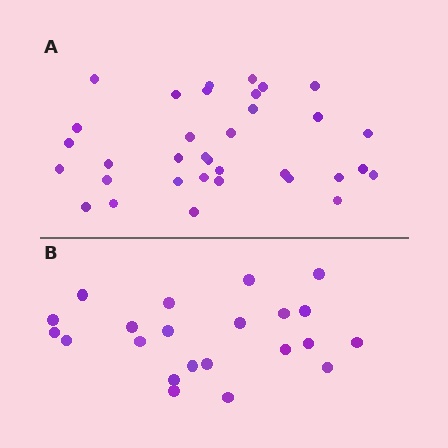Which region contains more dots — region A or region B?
Region A (the top region) has more dots.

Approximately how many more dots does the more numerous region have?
Region A has roughly 12 or so more dots than region B.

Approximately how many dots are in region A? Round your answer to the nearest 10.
About 30 dots. (The exact count is 34, which rounds to 30.)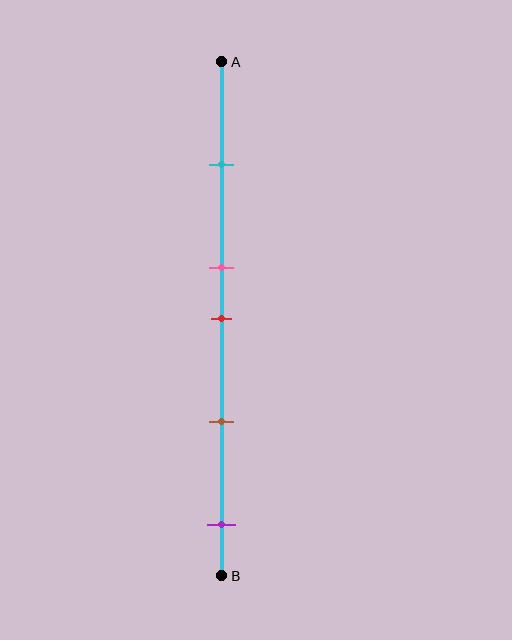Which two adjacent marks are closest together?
The pink and red marks are the closest adjacent pair.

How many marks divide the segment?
There are 5 marks dividing the segment.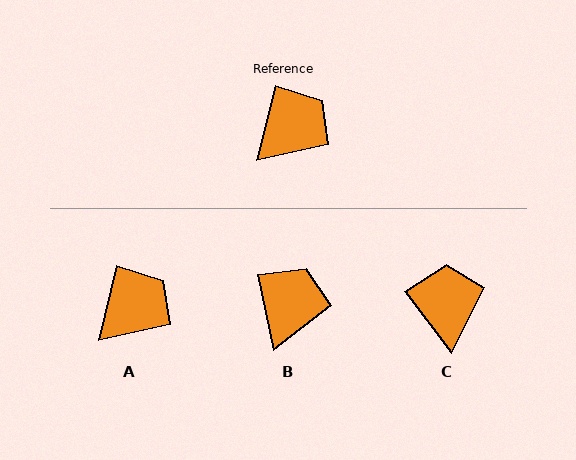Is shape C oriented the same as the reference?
No, it is off by about 51 degrees.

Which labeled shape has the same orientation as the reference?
A.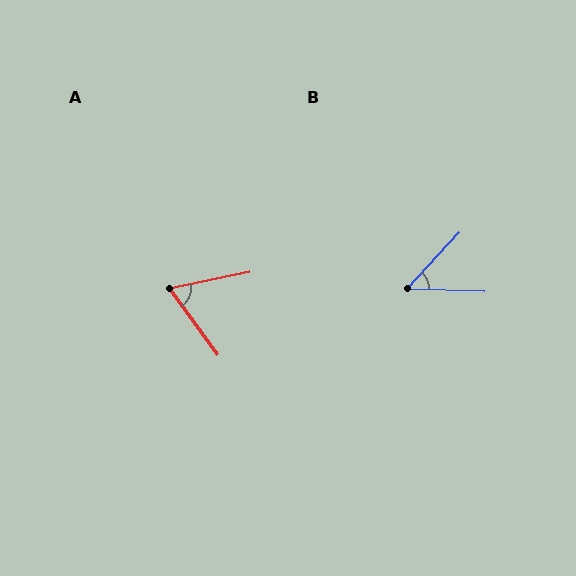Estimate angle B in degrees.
Approximately 49 degrees.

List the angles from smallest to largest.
B (49°), A (65°).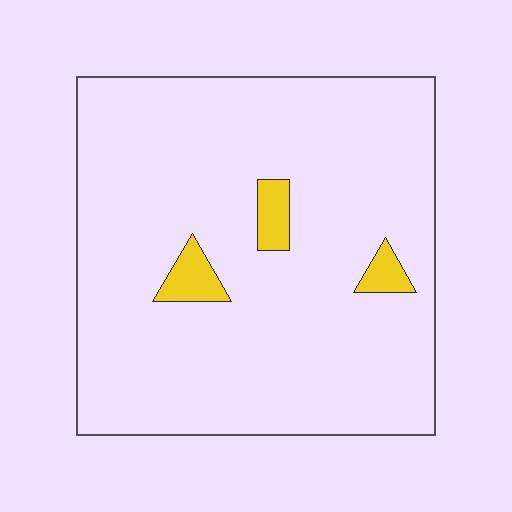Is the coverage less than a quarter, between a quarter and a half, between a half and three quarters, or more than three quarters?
Less than a quarter.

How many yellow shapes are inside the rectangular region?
3.